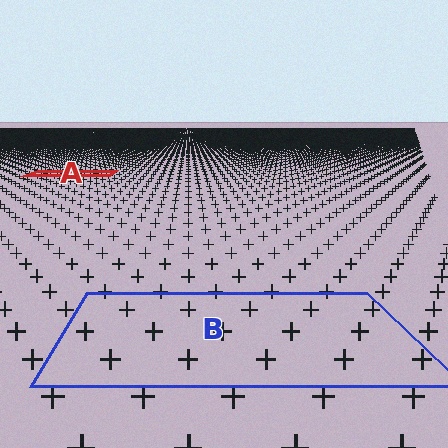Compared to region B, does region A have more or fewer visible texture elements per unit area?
Region A has more texture elements per unit area — they are packed more densely because it is farther away.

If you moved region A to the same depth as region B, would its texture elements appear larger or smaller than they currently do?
They would appear larger. At a closer depth, the same texture elements are projected at a bigger on-screen size.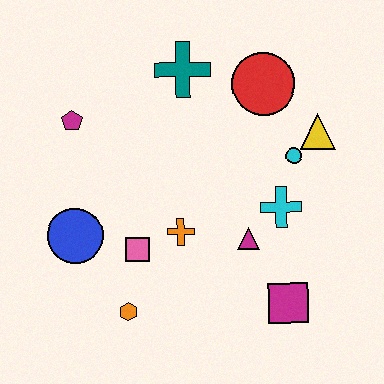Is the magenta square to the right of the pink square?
Yes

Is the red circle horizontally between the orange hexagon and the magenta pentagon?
No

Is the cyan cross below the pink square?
No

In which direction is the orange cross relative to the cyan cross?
The orange cross is to the left of the cyan cross.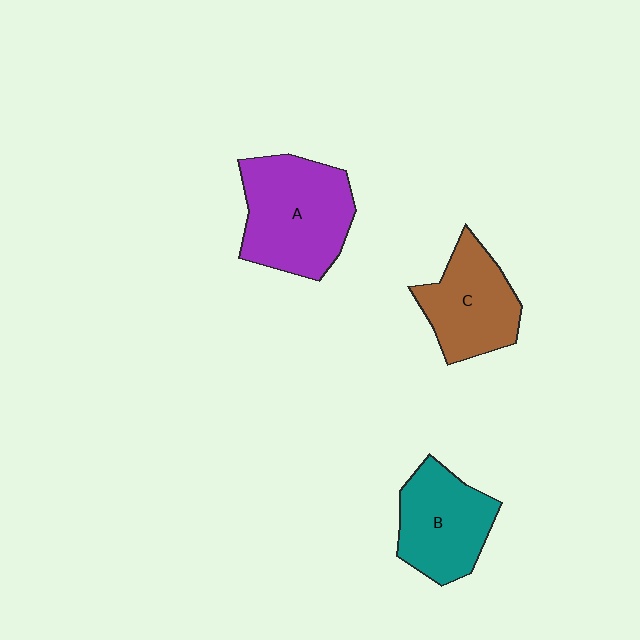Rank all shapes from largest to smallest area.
From largest to smallest: A (purple), B (teal), C (brown).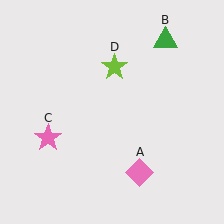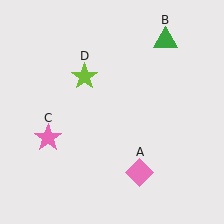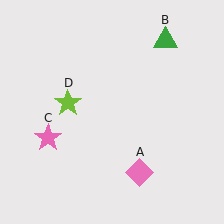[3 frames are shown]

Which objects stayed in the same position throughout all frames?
Pink diamond (object A) and green triangle (object B) and pink star (object C) remained stationary.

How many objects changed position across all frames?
1 object changed position: lime star (object D).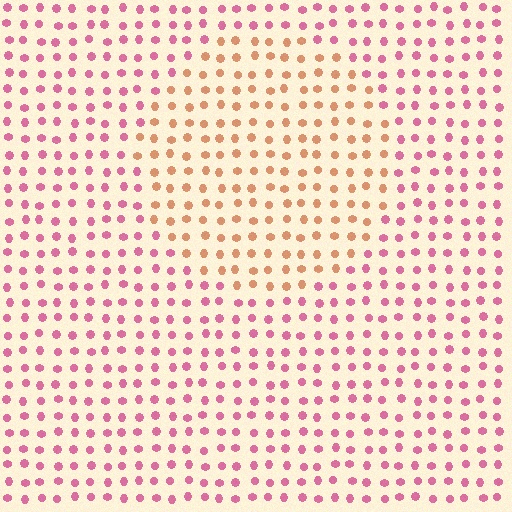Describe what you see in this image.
The image is filled with small pink elements in a uniform arrangement. A circle-shaped region is visible where the elements are tinted to a slightly different hue, forming a subtle color boundary.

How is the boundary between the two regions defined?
The boundary is defined purely by a slight shift in hue (about 48 degrees). Spacing, size, and orientation are identical on both sides.